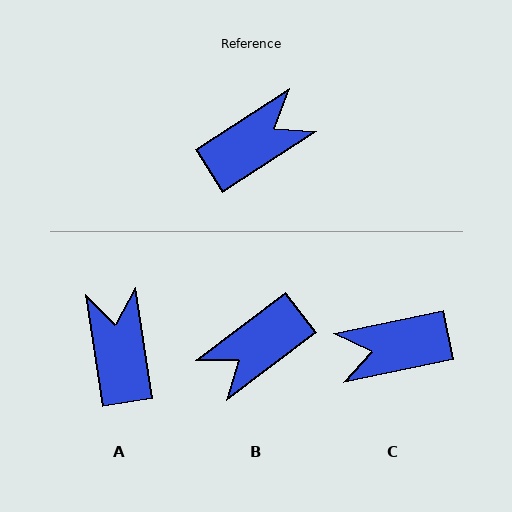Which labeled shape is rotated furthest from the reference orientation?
B, about 175 degrees away.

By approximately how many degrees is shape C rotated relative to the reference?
Approximately 159 degrees counter-clockwise.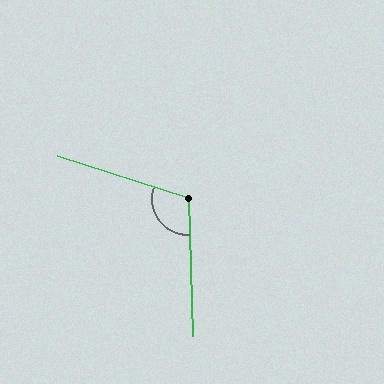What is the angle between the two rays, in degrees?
Approximately 109 degrees.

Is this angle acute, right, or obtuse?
It is obtuse.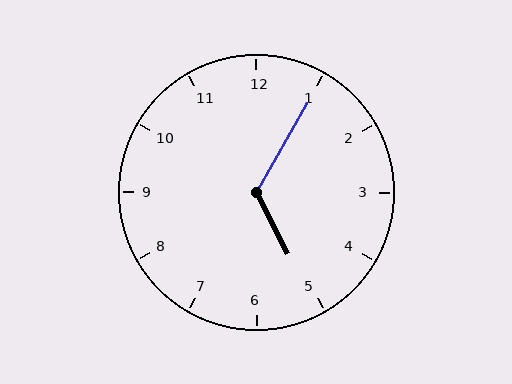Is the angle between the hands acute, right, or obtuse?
It is obtuse.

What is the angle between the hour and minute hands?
Approximately 122 degrees.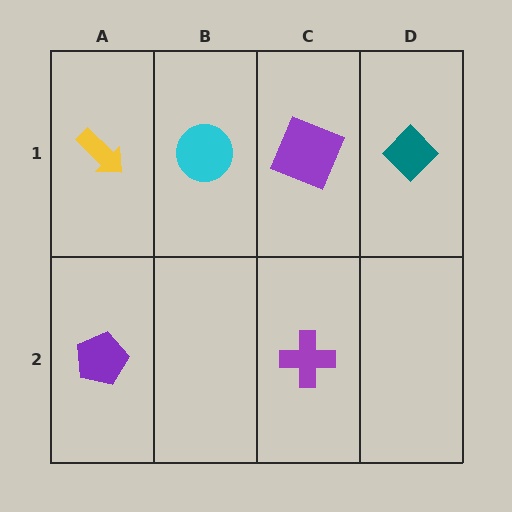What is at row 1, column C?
A purple square.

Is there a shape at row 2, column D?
No, that cell is empty.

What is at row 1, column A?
A yellow arrow.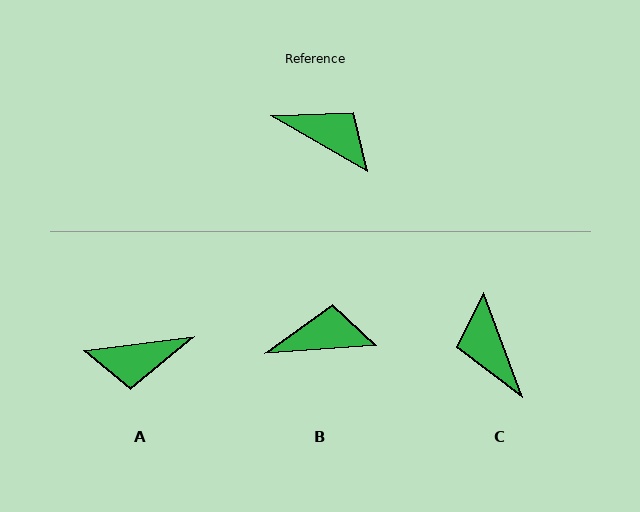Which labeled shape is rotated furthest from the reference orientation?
A, about 143 degrees away.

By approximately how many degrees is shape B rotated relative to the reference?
Approximately 34 degrees counter-clockwise.